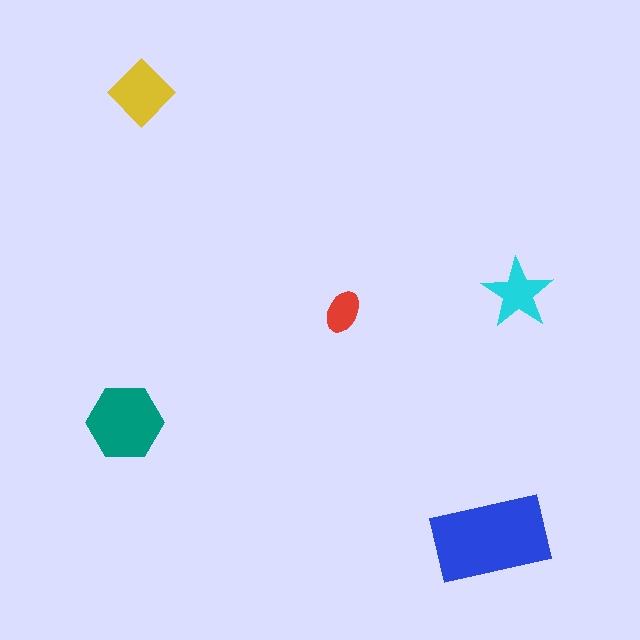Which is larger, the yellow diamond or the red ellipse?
The yellow diamond.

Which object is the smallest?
The red ellipse.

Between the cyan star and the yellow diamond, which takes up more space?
The yellow diamond.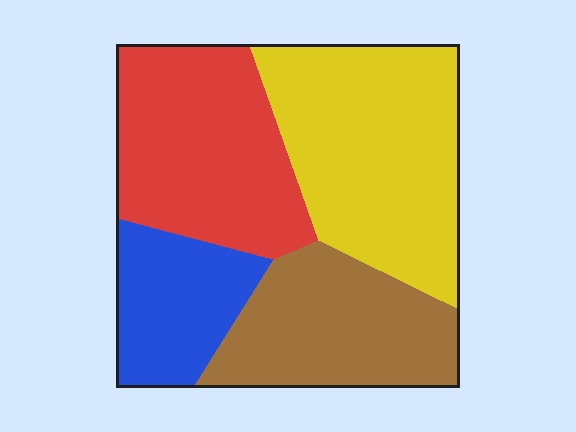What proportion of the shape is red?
Red covers about 30% of the shape.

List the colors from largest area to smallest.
From largest to smallest: yellow, red, brown, blue.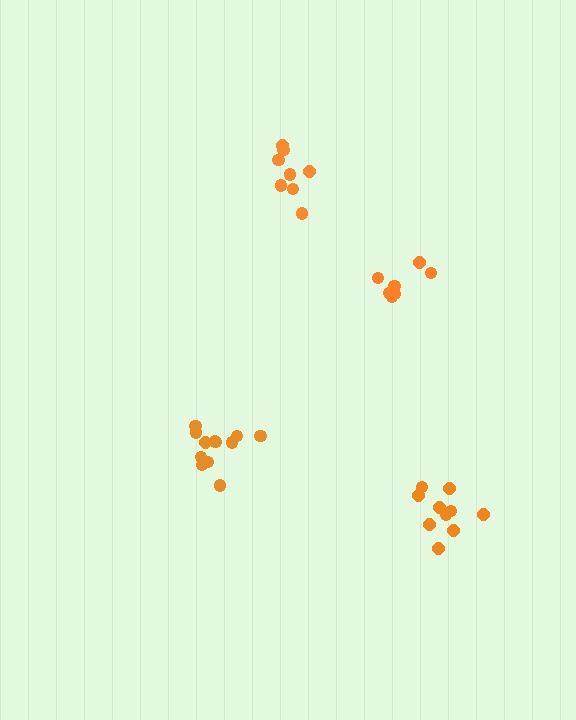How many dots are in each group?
Group 1: 7 dots, Group 2: 10 dots, Group 3: 12 dots, Group 4: 8 dots (37 total).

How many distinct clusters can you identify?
There are 4 distinct clusters.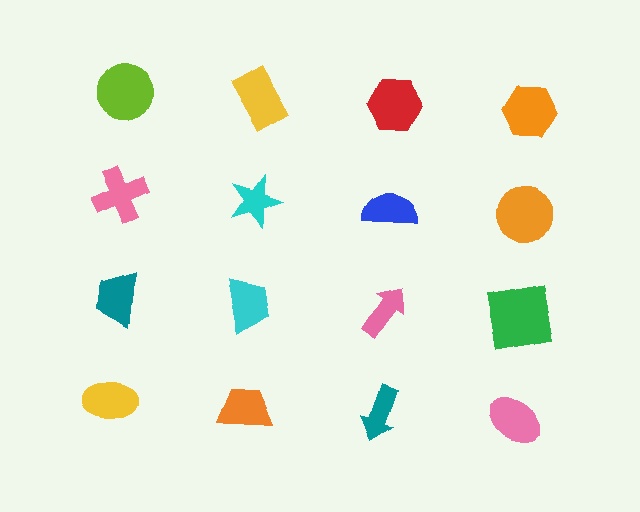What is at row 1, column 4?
An orange hexagon.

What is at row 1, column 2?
A yellow rectangle.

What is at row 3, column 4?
A green square.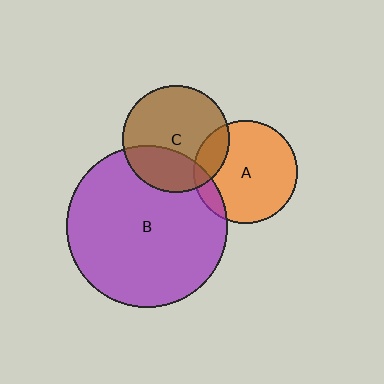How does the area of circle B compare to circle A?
Approximately 2.5 times.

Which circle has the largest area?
Circle B (purple).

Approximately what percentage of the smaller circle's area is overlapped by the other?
Approximately 30%.